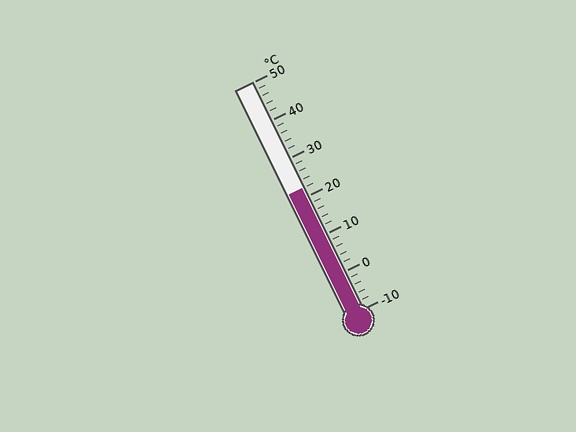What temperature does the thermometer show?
The thermometer shows approximately 22°C.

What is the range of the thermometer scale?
The thermometer scale ranges from -10°C to 50°C.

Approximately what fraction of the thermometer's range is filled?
The thermometer is filled to approximately 55% of its range.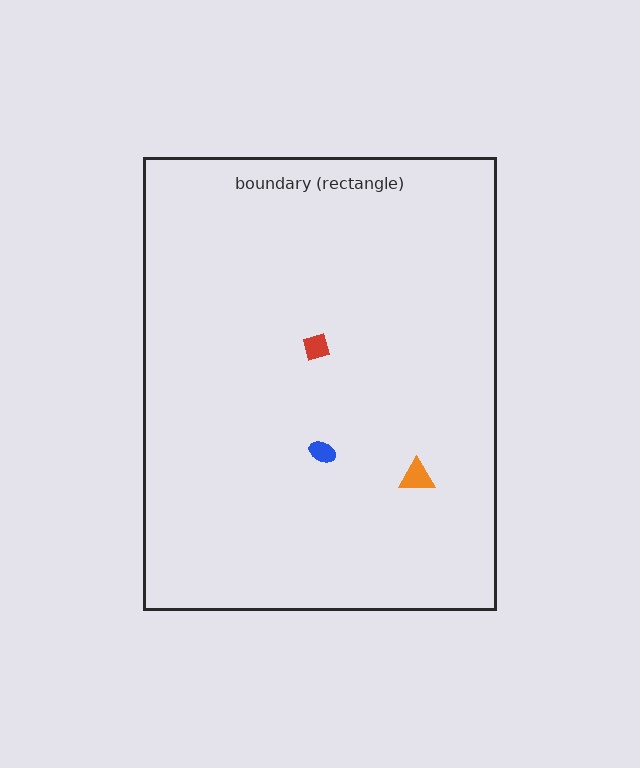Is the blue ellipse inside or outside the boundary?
Inside.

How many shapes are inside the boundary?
3 inside, 0 outside.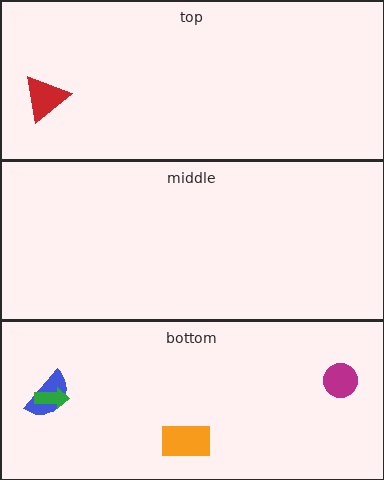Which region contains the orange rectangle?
The bottom region.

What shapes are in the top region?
The red triangle.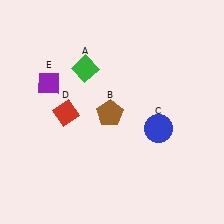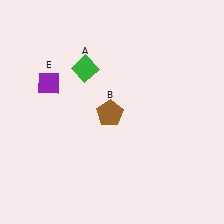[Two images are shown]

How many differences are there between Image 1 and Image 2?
There are 2 differences between the two images.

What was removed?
The red diamond (D), the blue circle (C) were removed in Image 2.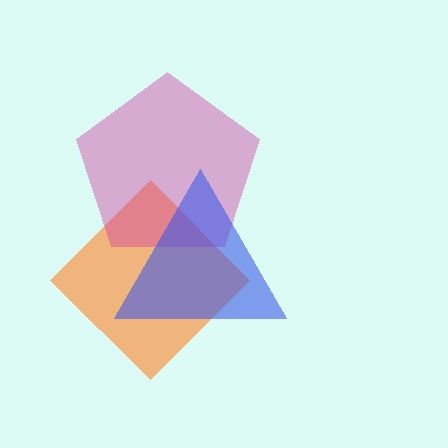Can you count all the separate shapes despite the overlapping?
Yes, there are 3 separate shapes.